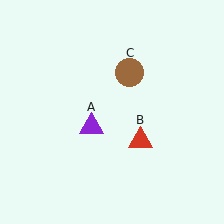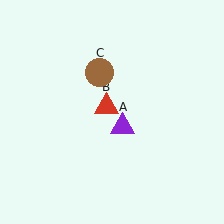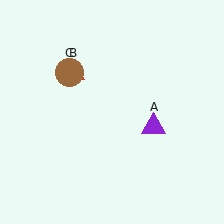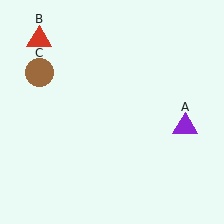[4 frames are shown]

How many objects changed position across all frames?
3 objects changed position: purple triangle (object A), red triangle (object B), brown circle (object C).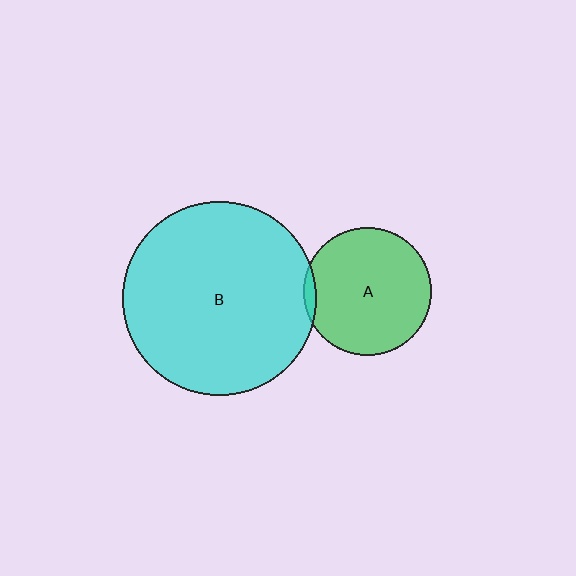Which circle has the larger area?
Circle B (cyan).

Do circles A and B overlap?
Yes.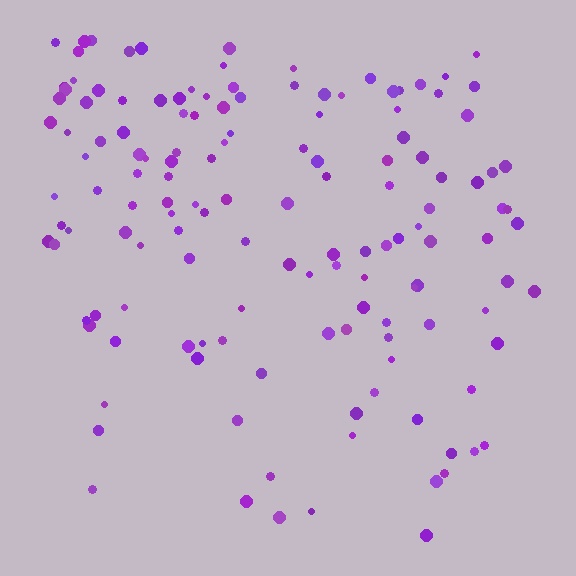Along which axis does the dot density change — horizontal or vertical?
Vertical.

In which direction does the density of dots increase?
From bottom to top, with the top side densest.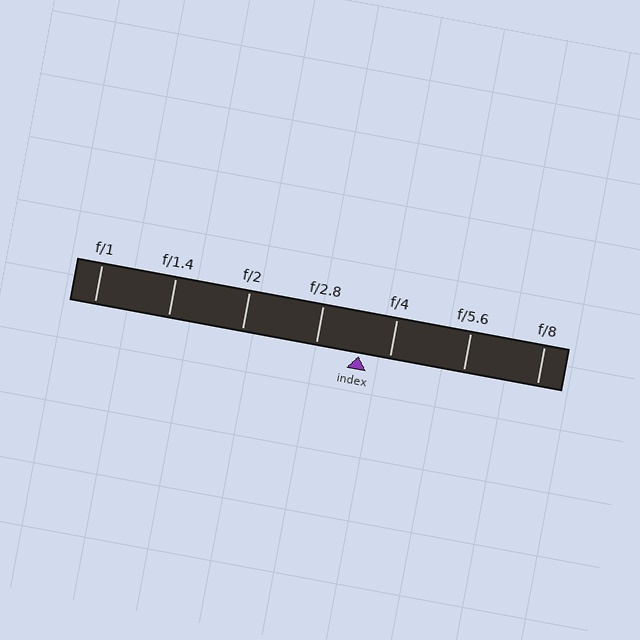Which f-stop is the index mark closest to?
The index mark is closest to f/4.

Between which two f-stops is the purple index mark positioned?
The index mark is between f/2.8 and f/4.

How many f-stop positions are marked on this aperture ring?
There are 7 f-stop positions marked.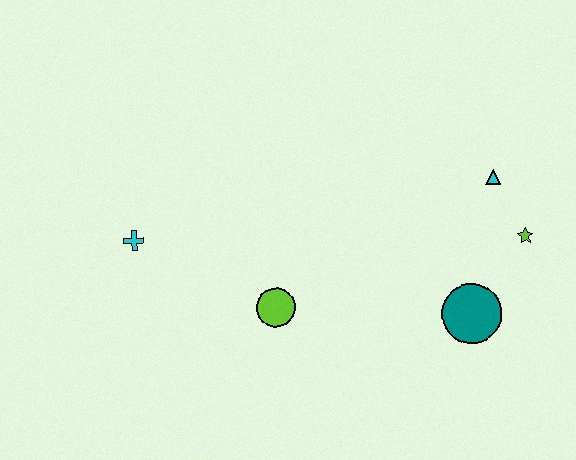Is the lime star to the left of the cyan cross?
No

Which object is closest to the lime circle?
The cyan cross is closest to the lime circle.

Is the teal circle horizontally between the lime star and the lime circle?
Yes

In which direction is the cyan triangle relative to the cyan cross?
The cyan triangle is to the right of the cyan cross.